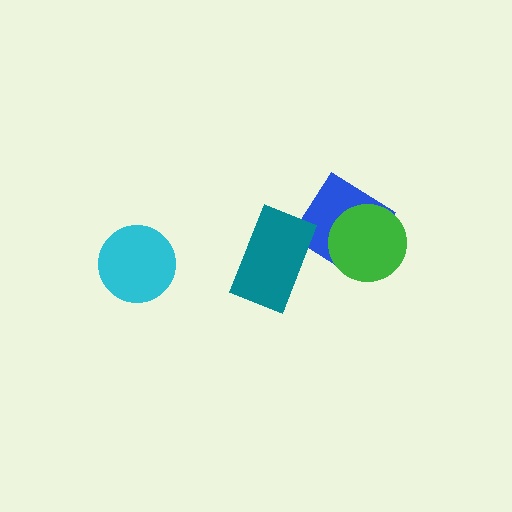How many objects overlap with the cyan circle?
0 objects overlap with the cyan circle.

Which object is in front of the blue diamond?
The green circle is in front of the blue diamond.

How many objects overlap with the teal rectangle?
0 objects overlap with the teal rectangle.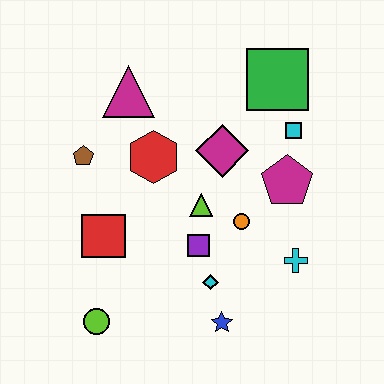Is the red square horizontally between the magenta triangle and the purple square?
No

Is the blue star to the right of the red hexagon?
Yes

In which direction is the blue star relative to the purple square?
The blue star is below the purple square.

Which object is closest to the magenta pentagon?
The cyan square is closest to the magenta pentagon.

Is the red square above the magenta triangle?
No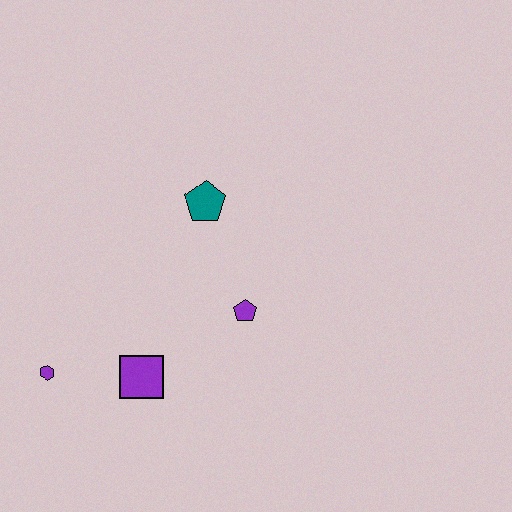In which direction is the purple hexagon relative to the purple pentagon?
The purple hexagon is to the left of the purple pentagon.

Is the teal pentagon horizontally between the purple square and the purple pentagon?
Yes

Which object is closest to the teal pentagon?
The purple pentagon is closest to the teal pentagon.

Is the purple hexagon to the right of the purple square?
No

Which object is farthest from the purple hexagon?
The teal pentagon is farthest from the purple hexagon.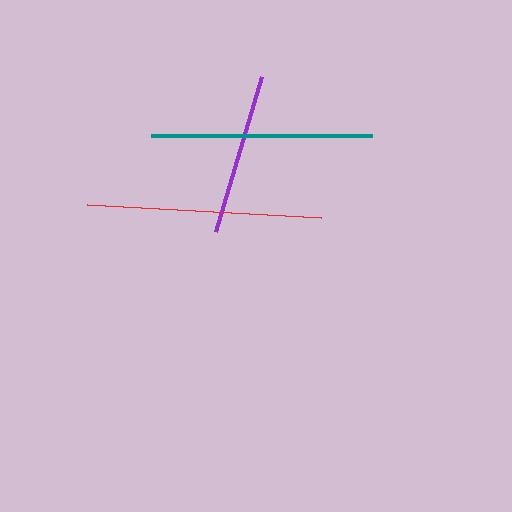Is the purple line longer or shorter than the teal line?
The teal line is longer than the purple line.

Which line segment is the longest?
The red line is the longest at approximately 234 pixels.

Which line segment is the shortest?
The purple line is the shortest at approximately 162 pixels.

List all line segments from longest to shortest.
From longest to shortest: red, teal, purple.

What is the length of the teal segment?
The teal segment is approximately 221 pixels long.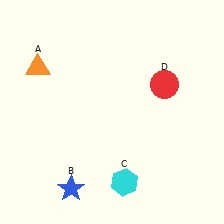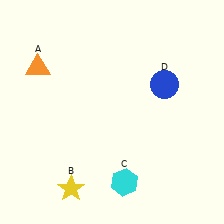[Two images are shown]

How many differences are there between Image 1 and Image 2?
There are 2 differences between the two images.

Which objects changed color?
B changed from blue to yellow. D changed from red to blue.